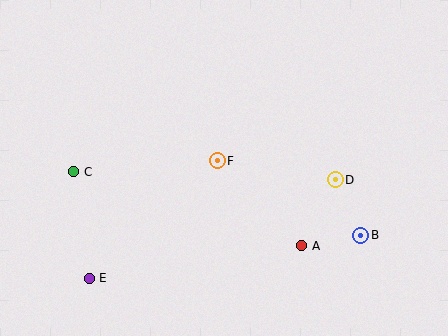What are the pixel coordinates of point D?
Point D is at (335, 180).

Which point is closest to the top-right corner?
Point D is closest to the top-right corner.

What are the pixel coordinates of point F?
Point F is at (217, 161).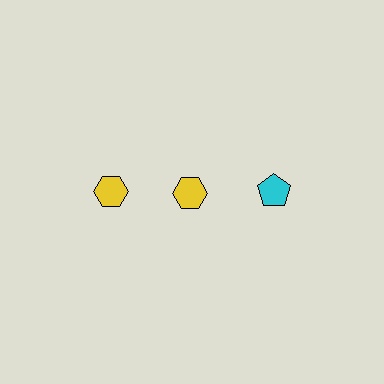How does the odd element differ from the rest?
It differs in both color (cyan instead of yellow) and shape (pentagon instead of hexagon).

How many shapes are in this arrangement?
There are 3 shapes arranged in a grid pattern.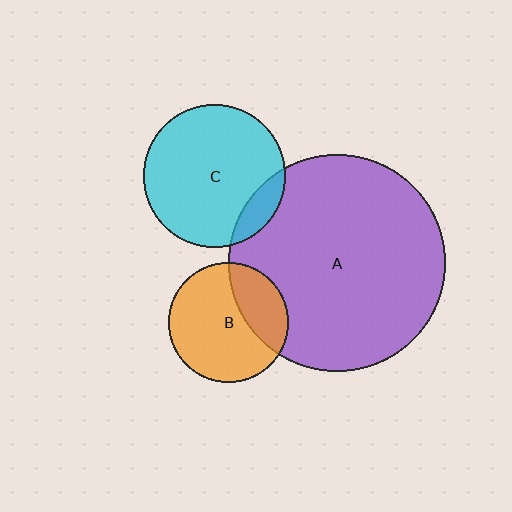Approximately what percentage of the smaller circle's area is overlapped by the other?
Approximately 30%.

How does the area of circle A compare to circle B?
Approximately 3.3 times.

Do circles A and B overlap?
Yes.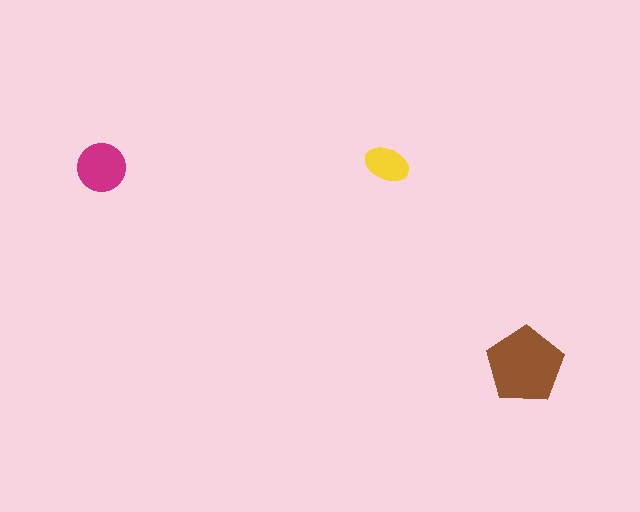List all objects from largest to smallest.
The brown pentagon, the magenta circle, the yellow ellipse.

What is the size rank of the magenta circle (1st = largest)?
2nd.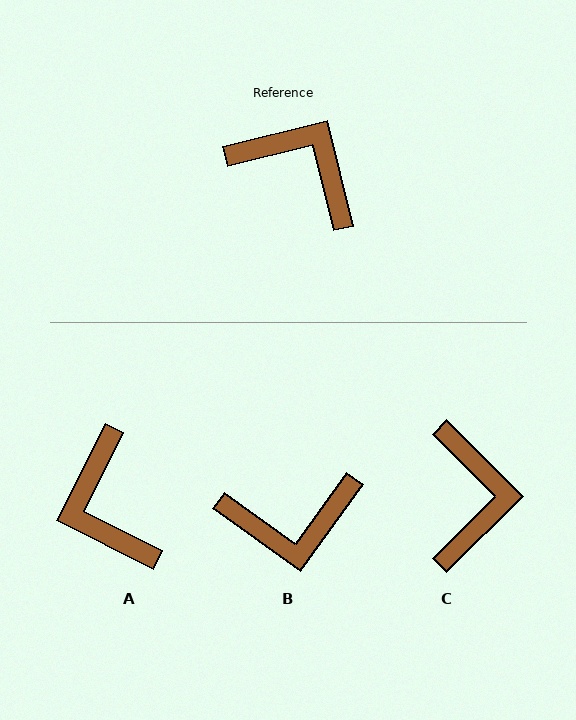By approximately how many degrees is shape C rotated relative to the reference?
Approximately 59 degrees clockwise.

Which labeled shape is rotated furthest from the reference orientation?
B, about 140 degrees away.